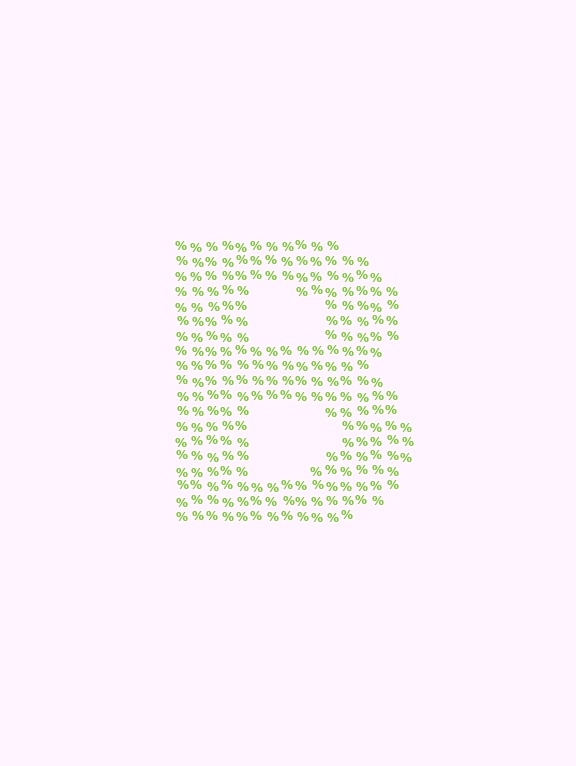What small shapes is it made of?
It is made of small percent signs.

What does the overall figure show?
The overall figure shows the letter B.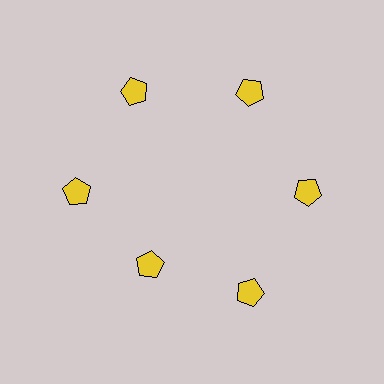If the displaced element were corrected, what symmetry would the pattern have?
It would have 6-fold rotational symmetry — the pattern would map onto itself every 60 degrees.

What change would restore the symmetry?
The symmetry would be restored by moving it outward, back onto the ring so that all 6 pentagons sit at equal angles and equal distance from the center.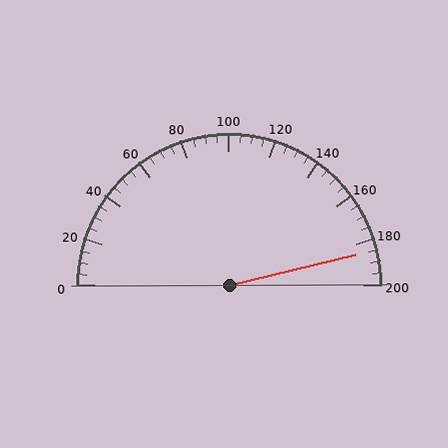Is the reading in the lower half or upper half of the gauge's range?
The reading is in the upper half of the range (0 to 200).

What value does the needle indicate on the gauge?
The needle indicates approximately 185.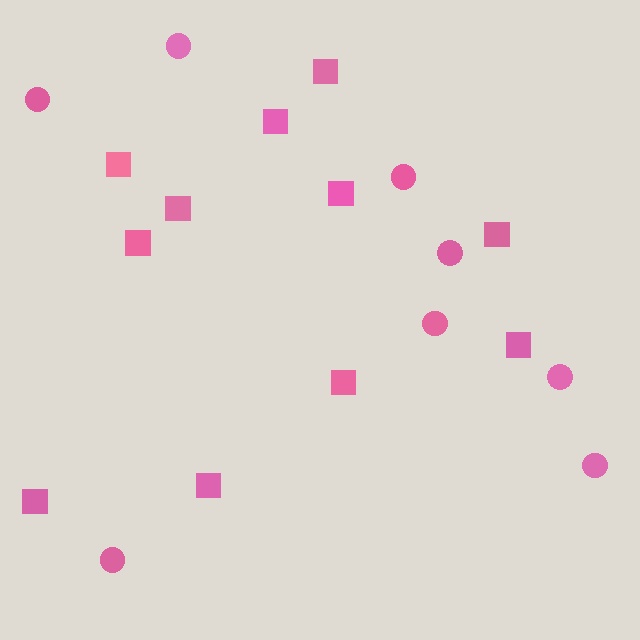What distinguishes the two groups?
There are 2 groups: one group of circles (8) and one group of squares (11).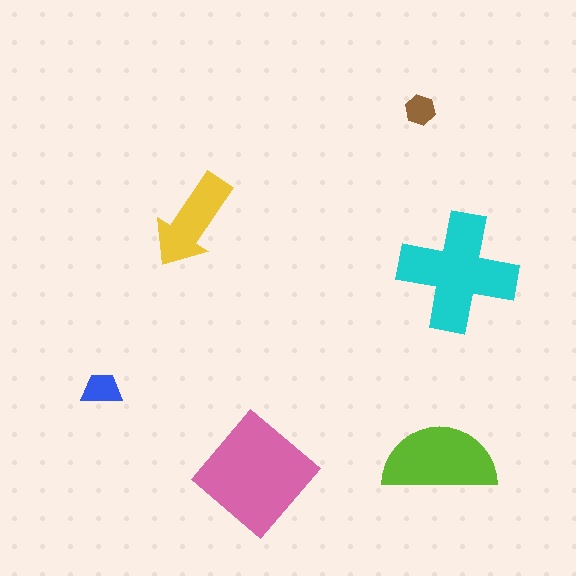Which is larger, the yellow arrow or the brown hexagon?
The yellow arrow.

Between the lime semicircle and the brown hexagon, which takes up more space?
The lime semicircle.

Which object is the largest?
The pink diamond.